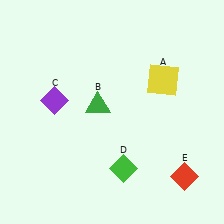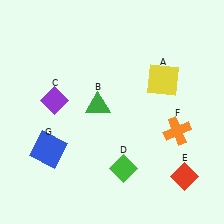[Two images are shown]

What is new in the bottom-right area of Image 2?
An orange cross (F) was added in the bottom-right area of Image 2.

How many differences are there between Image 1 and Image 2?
There are 2 differences between the two images.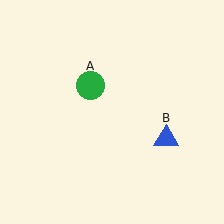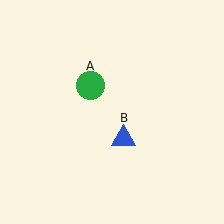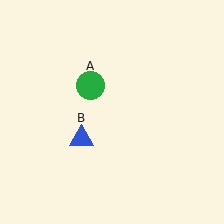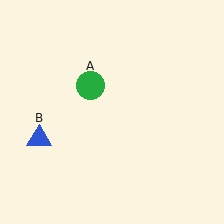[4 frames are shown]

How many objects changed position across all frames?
1 object changed position: blue triangle (object B).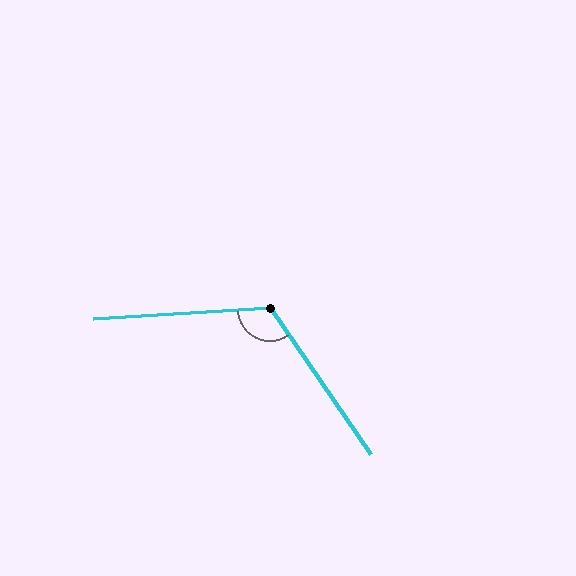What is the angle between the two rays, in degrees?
Approximately 121 degrees.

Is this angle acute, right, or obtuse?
It is obtuse.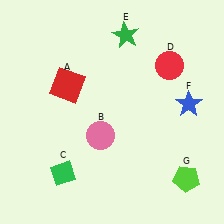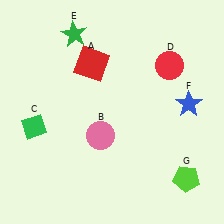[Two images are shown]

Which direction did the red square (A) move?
The red square (A) moved right.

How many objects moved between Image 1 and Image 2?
3 objects moved between the two images.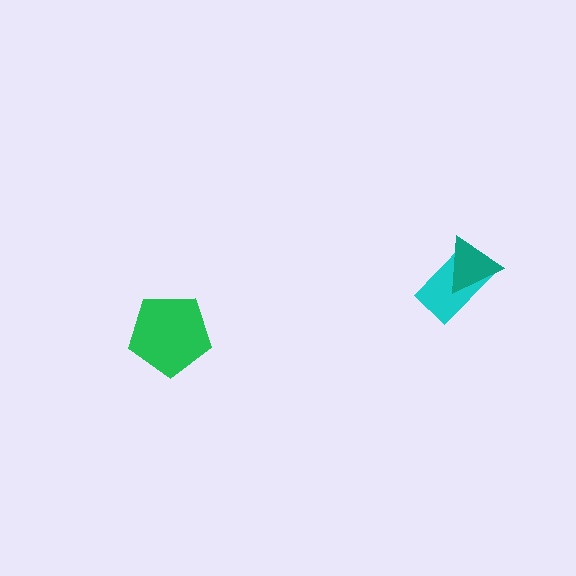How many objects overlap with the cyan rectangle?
1 object overlaps with the cyan rectangle.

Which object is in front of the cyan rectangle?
The teal triangle is in front of the cyan rectangle.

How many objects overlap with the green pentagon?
0 objects overlap with the green pentagon.